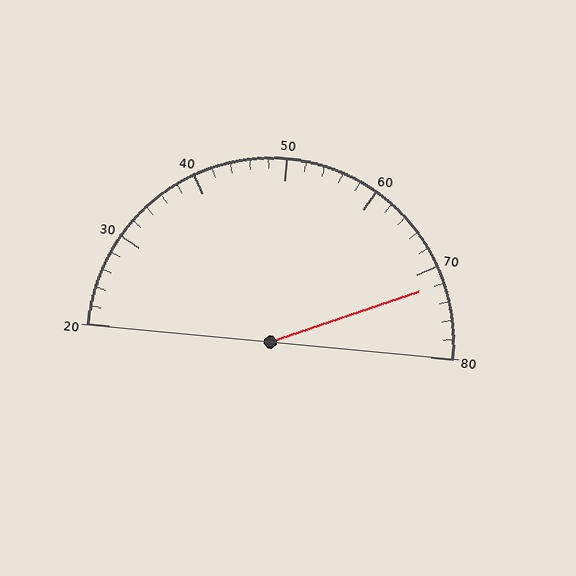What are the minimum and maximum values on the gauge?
The gauge ranges from 20 to 80.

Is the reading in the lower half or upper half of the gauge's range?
The reading is in the upper half of the range (20 to 80).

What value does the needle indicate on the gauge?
The needle indicates approximately 72.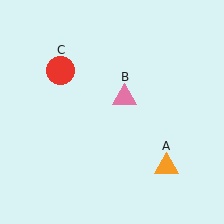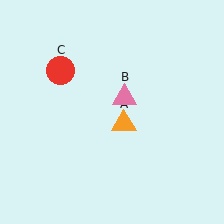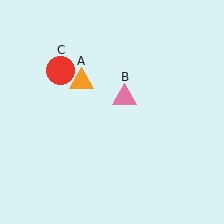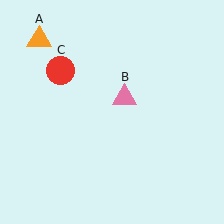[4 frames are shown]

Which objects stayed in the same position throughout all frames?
Pink triangle (object B) and red circle (object C) remained stationary.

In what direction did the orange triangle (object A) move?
The orange triangle (object A) moved up and to the left.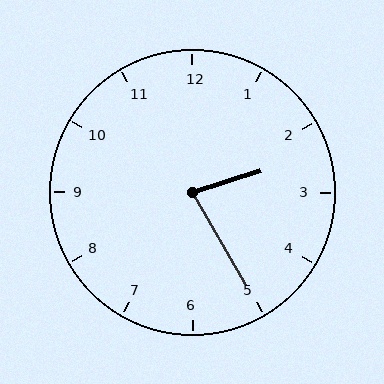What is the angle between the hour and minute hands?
Approximately 78 degrees.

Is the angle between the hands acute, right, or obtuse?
It is acute.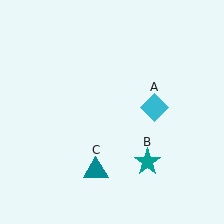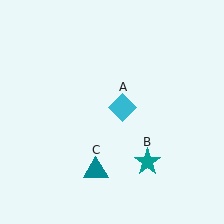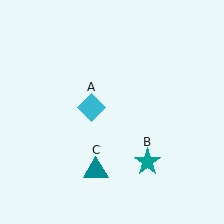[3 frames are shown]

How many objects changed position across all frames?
1 object changed position: cyan diamond (object A).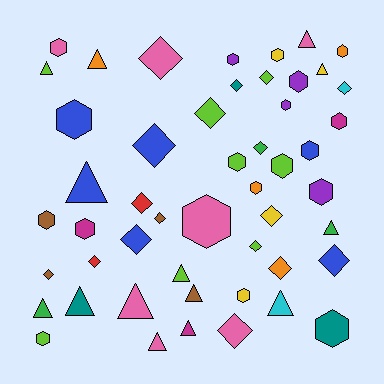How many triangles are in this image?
There are 14 triangles.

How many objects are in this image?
There are 50 objects.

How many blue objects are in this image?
There are 6 blue objects.